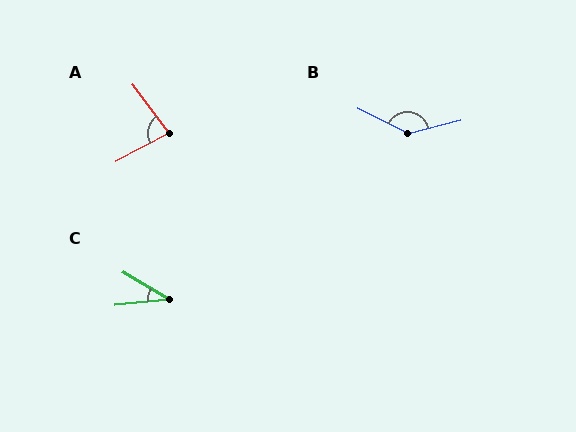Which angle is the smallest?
C, at approximately 36 degrees.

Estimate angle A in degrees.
Approximately 81 degrees.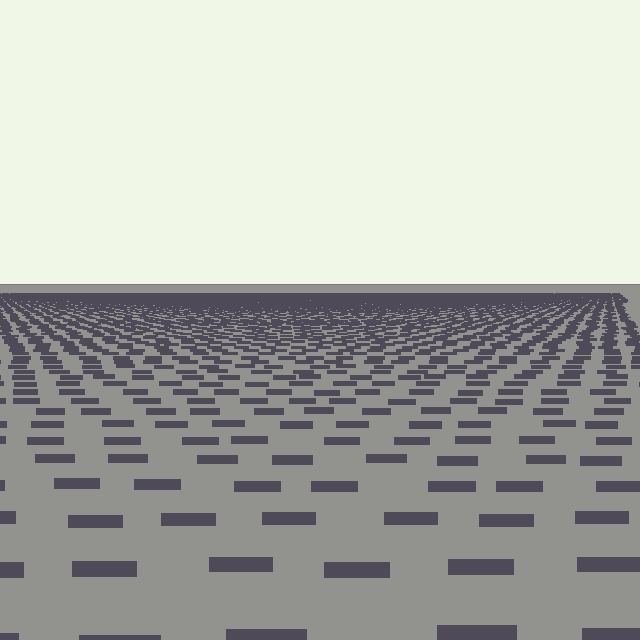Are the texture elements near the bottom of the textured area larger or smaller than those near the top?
Larger. Near the bottom, elements are closer to the viewer and appear at a bigger on-screen size.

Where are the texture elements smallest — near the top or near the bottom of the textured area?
Near the top.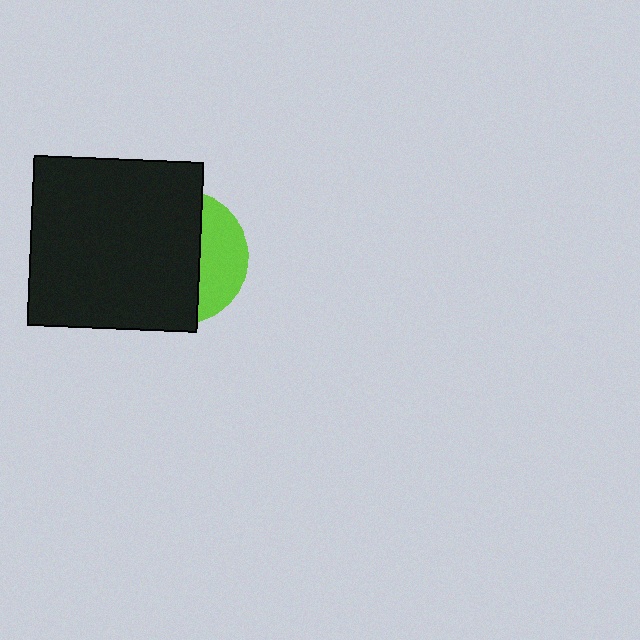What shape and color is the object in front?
The object in front is a black square.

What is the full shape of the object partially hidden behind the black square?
The partially hidden object is a lime circle.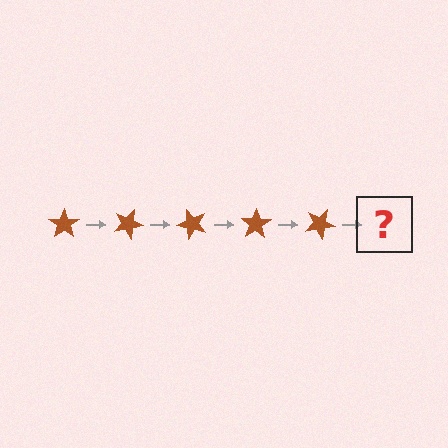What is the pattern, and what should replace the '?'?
The pattern is that the star rotates 25 degrees each step. The '?' should be a brown star rotated 125 degrees.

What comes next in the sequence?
The next element should be a brown star rotated 125 degrees.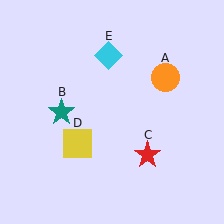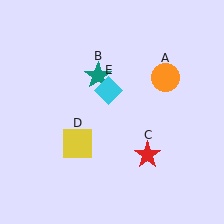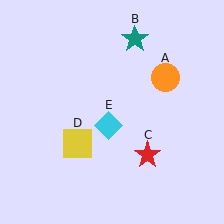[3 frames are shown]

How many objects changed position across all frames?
2 objects changed position: teal star (object B), cyan diamond (object E).